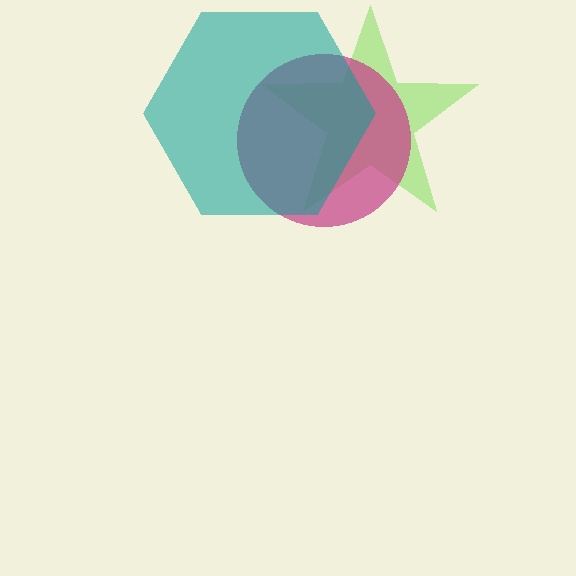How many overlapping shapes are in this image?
There are 3 overlapping shapes in the image.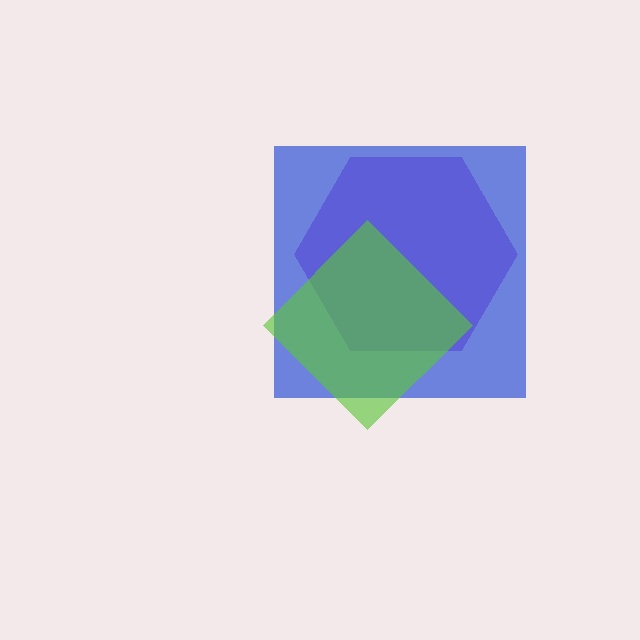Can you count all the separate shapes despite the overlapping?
Yes, there are 3 separate shapes.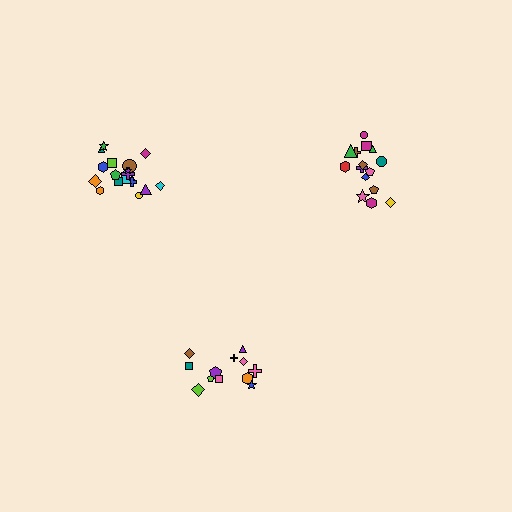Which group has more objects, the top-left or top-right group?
The top-left group.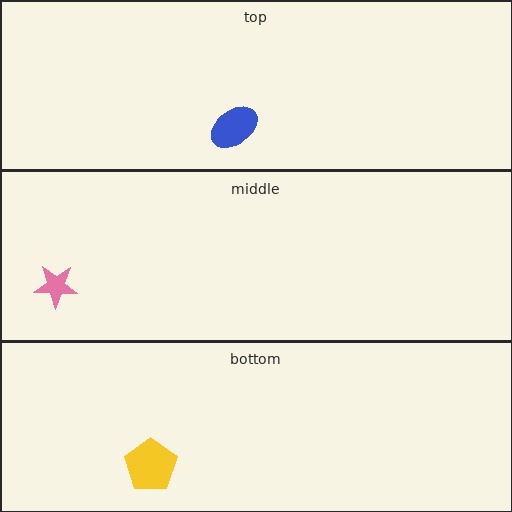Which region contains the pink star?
The middle region.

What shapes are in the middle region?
The pink star.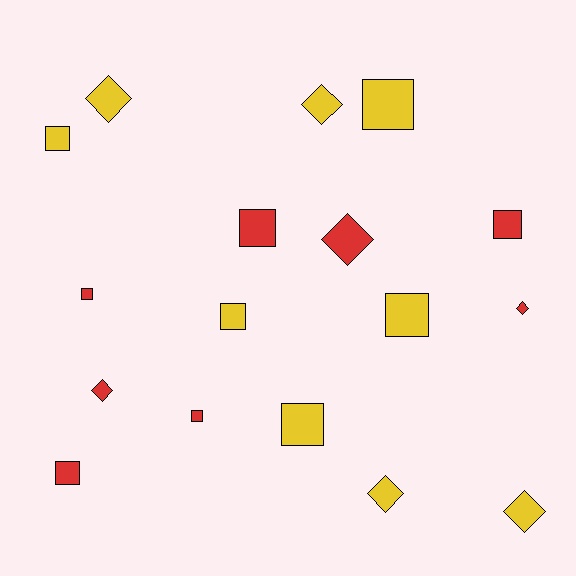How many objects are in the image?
There are 17 objects.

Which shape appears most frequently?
Square, with 10 objects.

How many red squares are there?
There are 5 red squares.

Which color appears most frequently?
Yellow, with 9 objects.